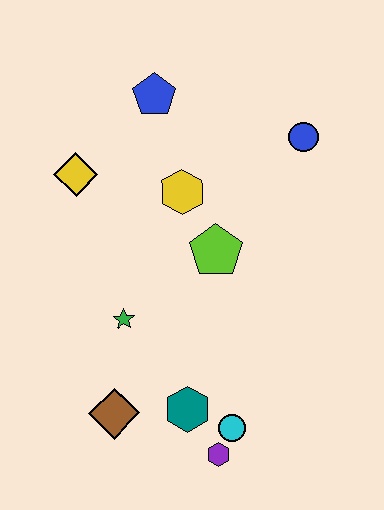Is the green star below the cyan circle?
No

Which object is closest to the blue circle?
The yellow hexagon is closest to the blue circle.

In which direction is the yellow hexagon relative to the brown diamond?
The yellow hexagon is above the brown diamond.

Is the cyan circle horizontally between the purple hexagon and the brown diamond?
No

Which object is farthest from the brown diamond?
The blue circle is farthest from the brown diamond.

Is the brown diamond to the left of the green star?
Yes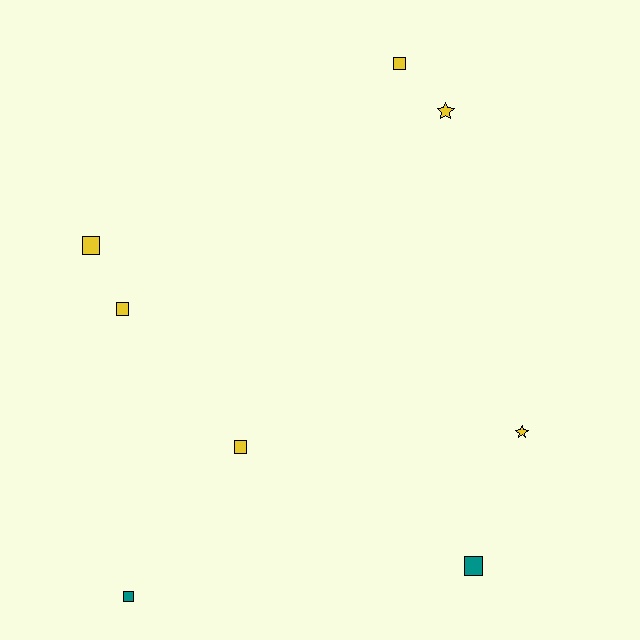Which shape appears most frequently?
Square, with 6 objects.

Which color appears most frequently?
Yellow, with 6 objects.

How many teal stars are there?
There are no teal stars.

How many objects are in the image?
There are 8 objects.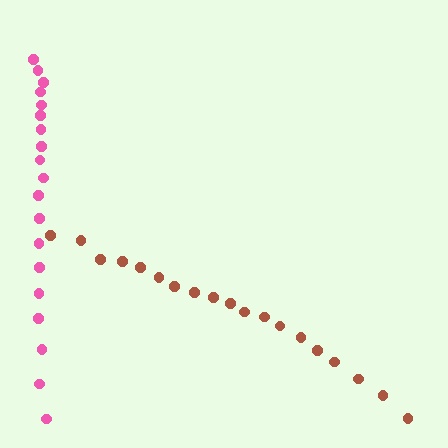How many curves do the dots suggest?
There are 2 distinct paths.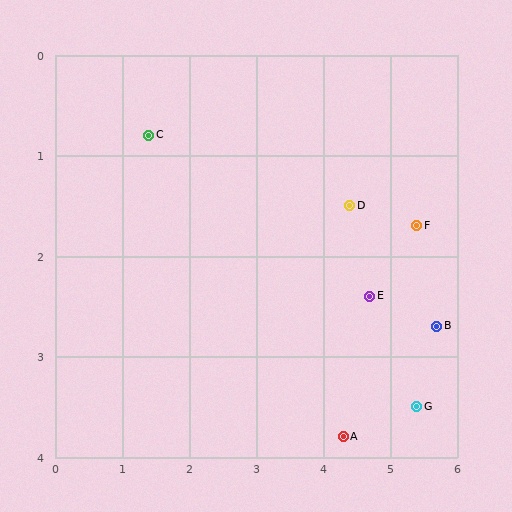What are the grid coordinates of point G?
Point G is at approximately (5.4, 3.5).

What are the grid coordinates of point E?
Point E is at approximately (4.7, 2.4).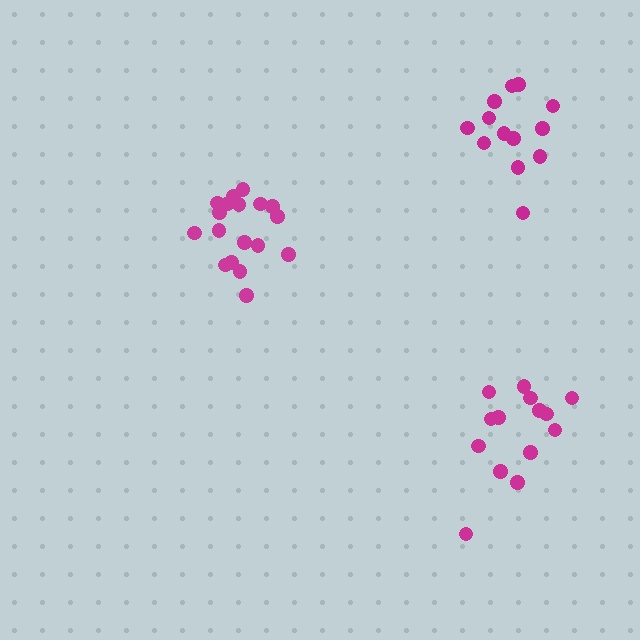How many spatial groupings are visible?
There are 3 spatial groupings.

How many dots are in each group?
Group 1: 18 dots, Group 2: 13 dots, Group 3: 14 dots (45 total).